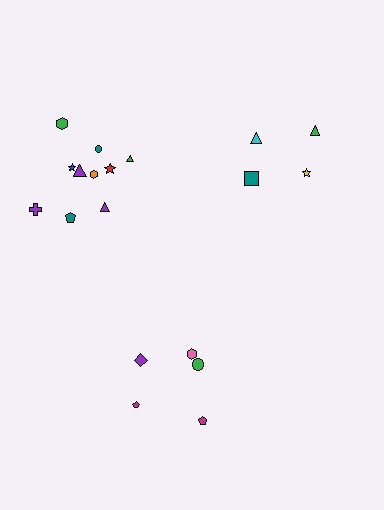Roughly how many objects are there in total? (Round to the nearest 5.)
Roughly 20 objects in total.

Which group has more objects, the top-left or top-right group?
The top-left group.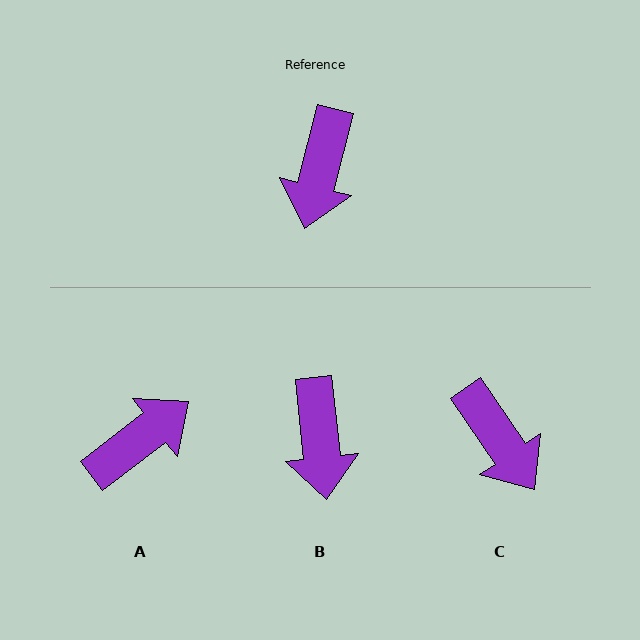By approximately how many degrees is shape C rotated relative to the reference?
Approximately 49 degrees counter-clockwise.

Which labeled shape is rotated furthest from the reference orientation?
A, about 142 degrees away.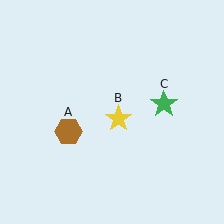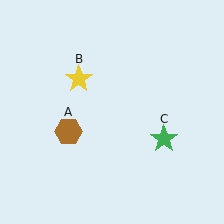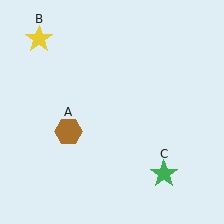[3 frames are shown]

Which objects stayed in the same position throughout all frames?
Brown hexagon (object A) remained stationary.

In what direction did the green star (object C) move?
The green star (object C) moved down.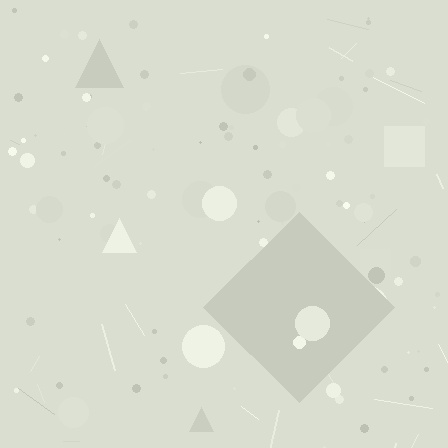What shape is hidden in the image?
A diamond is hidden in the image.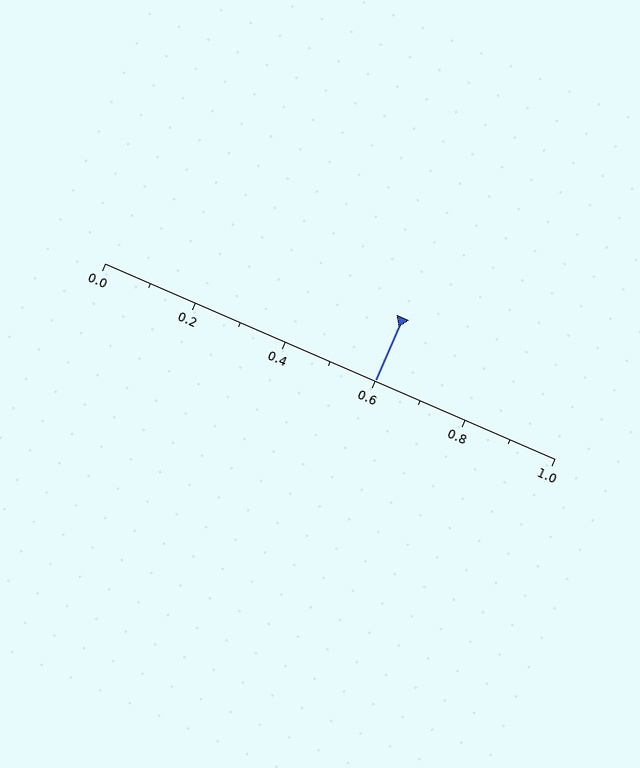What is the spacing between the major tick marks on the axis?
The major ticks are spaced 0.2 apart.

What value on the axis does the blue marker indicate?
The marker indicates approximately 0.6.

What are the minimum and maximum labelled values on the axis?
The axis runs from 0.0 to 1.0.